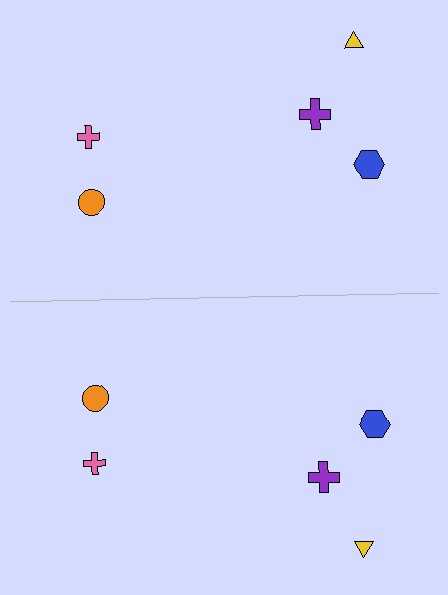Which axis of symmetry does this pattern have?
The pattern has a horizontal axis of symmetry running through the center of the image.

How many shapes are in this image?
There are 10 shapes in this image.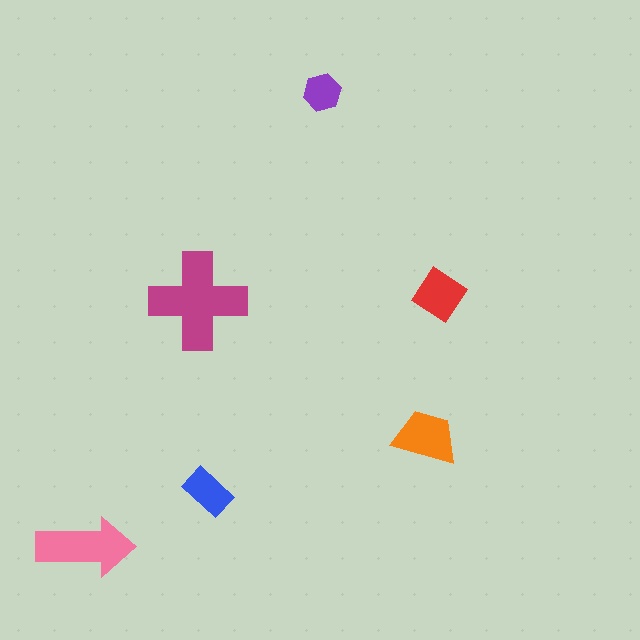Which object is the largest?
The magenta cross.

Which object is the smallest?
The purple hexagon.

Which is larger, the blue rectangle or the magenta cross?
The magenta cross.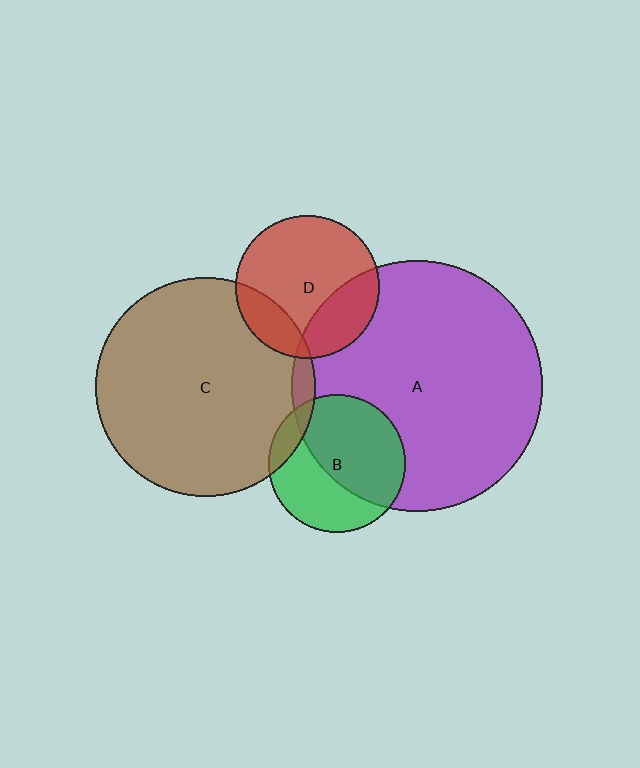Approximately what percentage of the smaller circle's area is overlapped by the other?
Approximately 55%.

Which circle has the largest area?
Circle A (purple).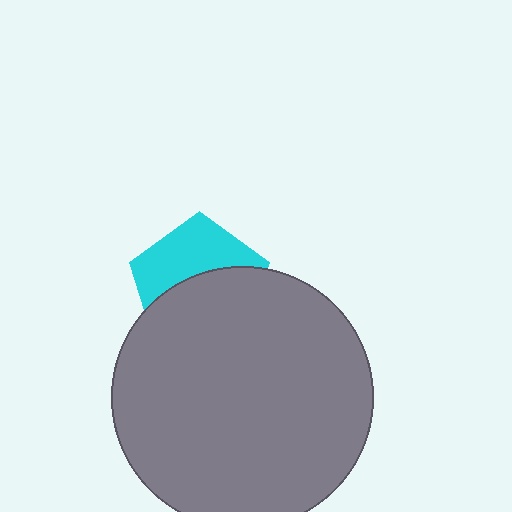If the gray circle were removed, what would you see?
You would see the complete cyan pentagon.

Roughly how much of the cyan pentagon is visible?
A small part of it is visible (roughly 44%).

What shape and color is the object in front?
The object in front is a gray circle.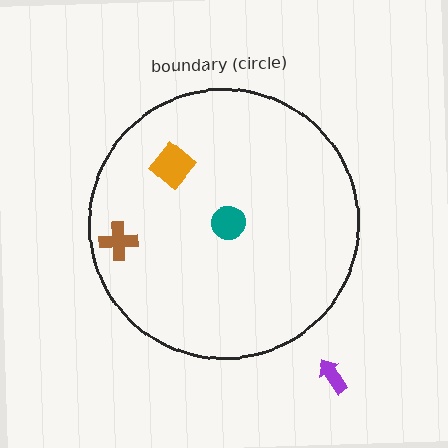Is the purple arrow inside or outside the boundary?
Outside.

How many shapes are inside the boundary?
3 inside, 1 outside.